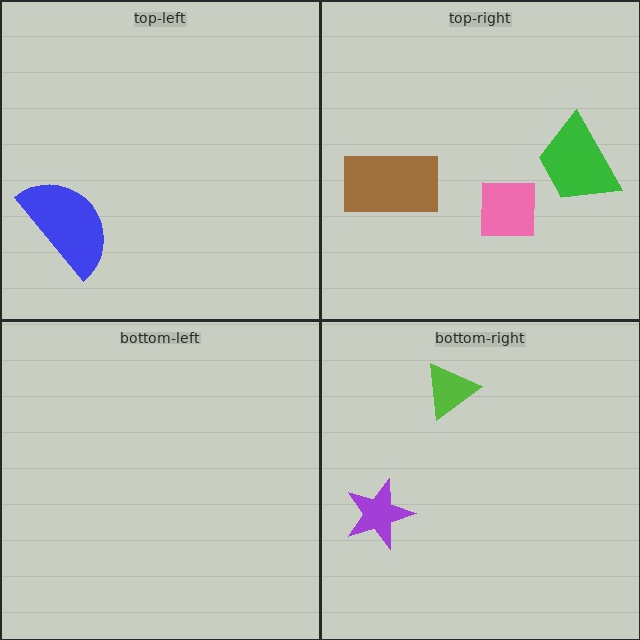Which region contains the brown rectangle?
The top-right region.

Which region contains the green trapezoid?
The top-right region.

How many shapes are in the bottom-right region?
2.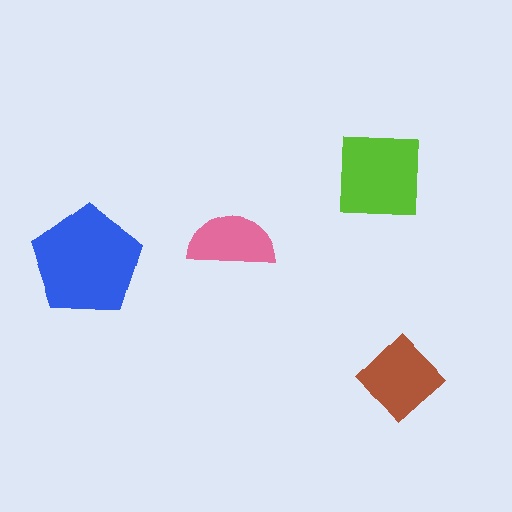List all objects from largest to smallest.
The blue pentagon, the lime square, the brown diamond, the pink semicircle.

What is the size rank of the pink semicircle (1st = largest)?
4th.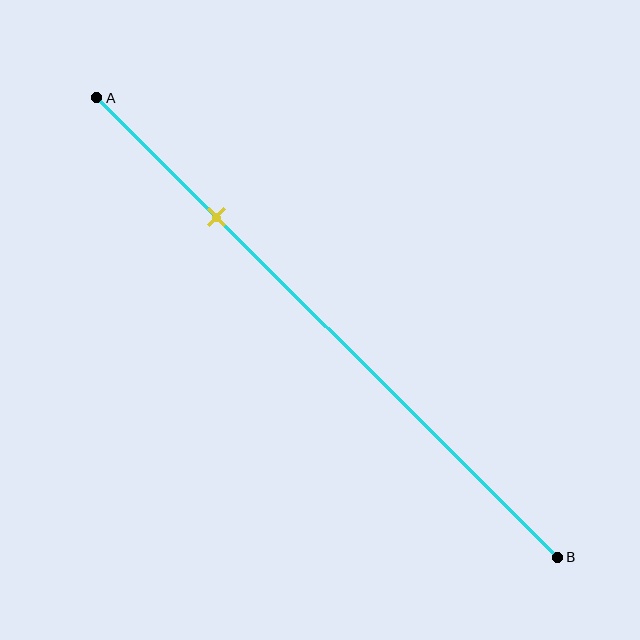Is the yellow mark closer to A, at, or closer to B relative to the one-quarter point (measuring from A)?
The yellow mark is approximately at the one-quarter point of segment AB.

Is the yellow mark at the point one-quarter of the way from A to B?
Yes, the mark is approximately at the one-quarter point.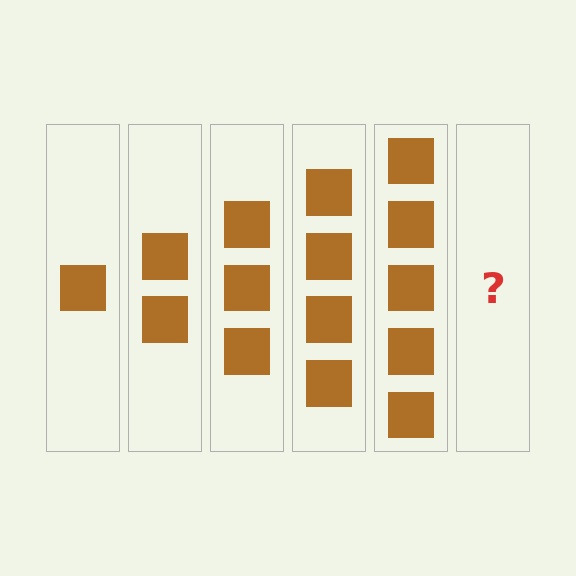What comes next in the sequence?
The next element should be 6 squares.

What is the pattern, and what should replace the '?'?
The pattern is that each step adds one more square. The '?' should be 6 squares.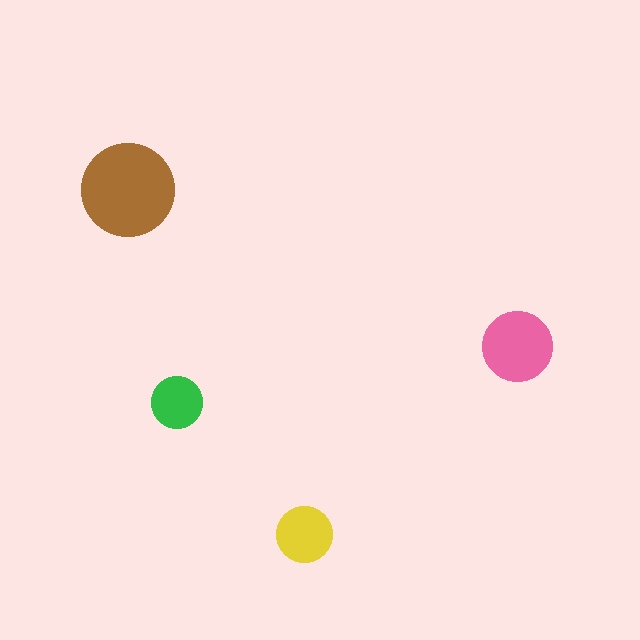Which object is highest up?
The brown circle is topmost.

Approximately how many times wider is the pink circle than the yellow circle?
About 1.5 times wider.